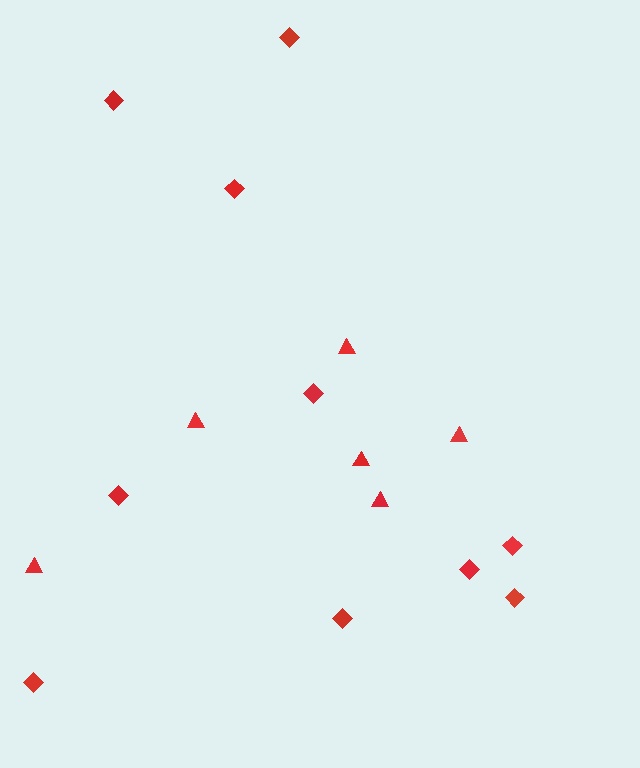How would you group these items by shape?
There are 2 groups: one group of diamonds (10) and one group of triangles (6).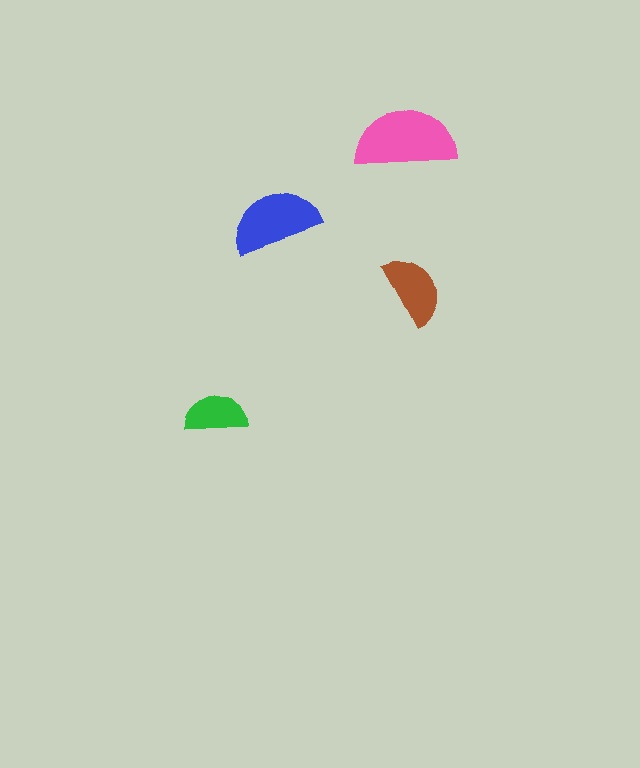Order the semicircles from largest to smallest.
the pink one, the blue one, the brown one, the green one.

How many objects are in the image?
There are 4 objects in the image.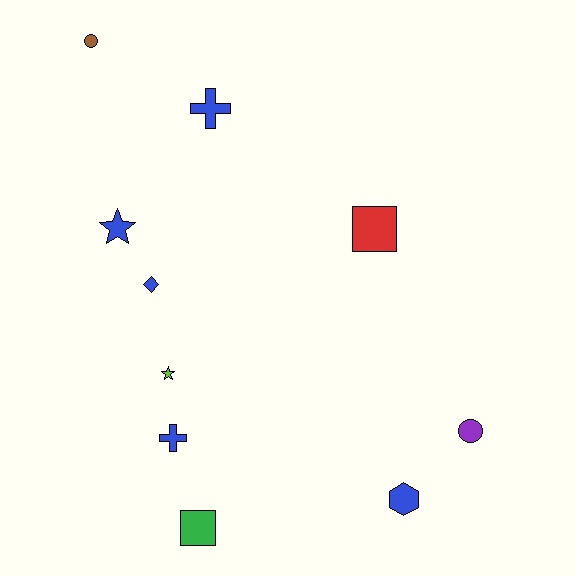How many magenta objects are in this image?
There are no magenta objects.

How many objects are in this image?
There are 10 objects.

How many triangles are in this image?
There are no triangles.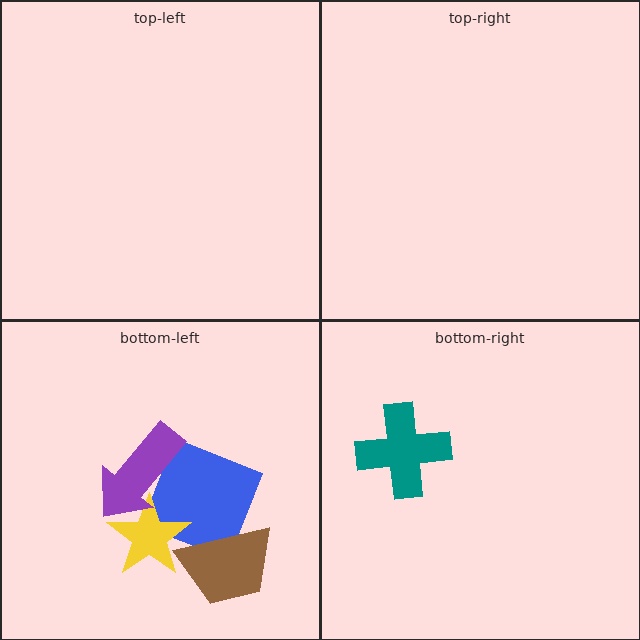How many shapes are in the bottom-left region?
4.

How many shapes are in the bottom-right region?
1.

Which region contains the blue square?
The bottom-left region.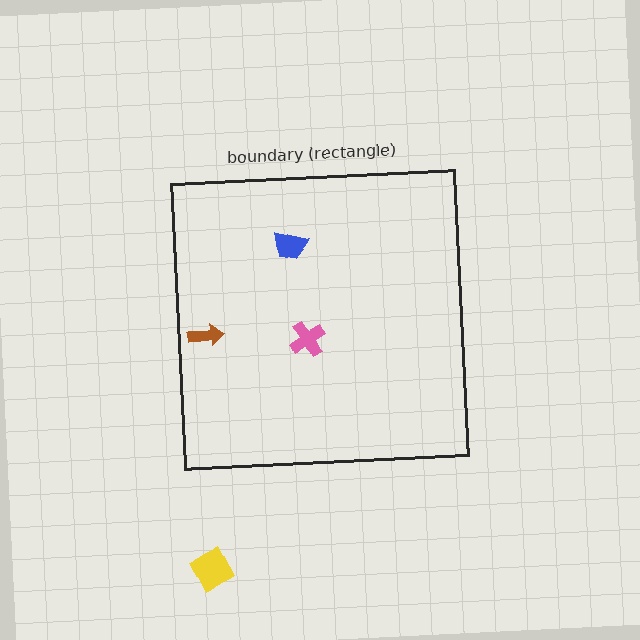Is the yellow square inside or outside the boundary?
Outside.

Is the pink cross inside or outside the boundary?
Inside.